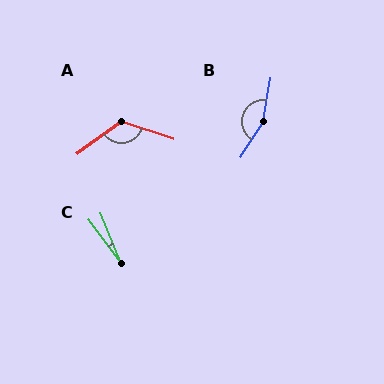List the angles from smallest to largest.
C (15°), A (126°), B (157°).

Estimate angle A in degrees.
Approximately 126 degrees.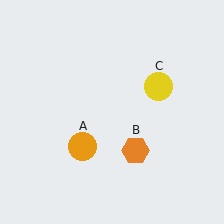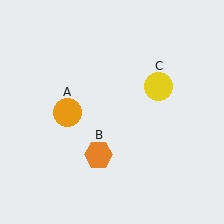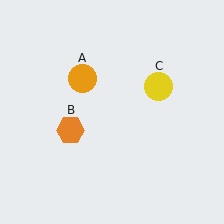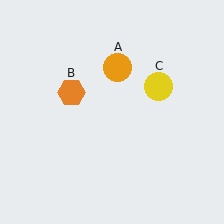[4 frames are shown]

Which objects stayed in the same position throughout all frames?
Yellow circle (object C) remained stationary.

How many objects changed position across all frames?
2 objects changed position: orange circle (object A), orange hexagon (object B).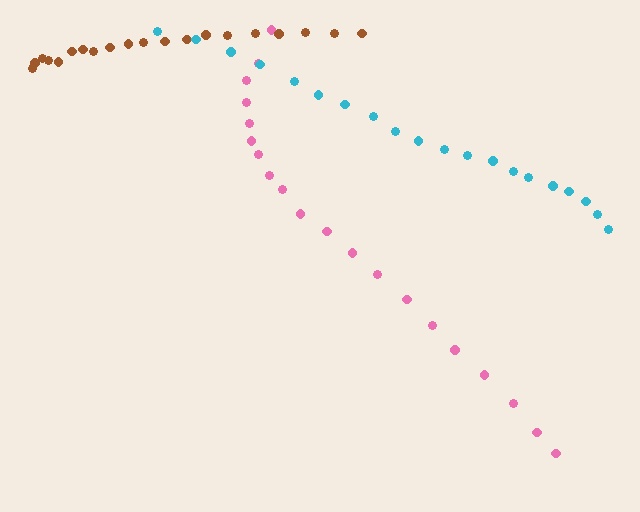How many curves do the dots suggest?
There are 3 distinct paths.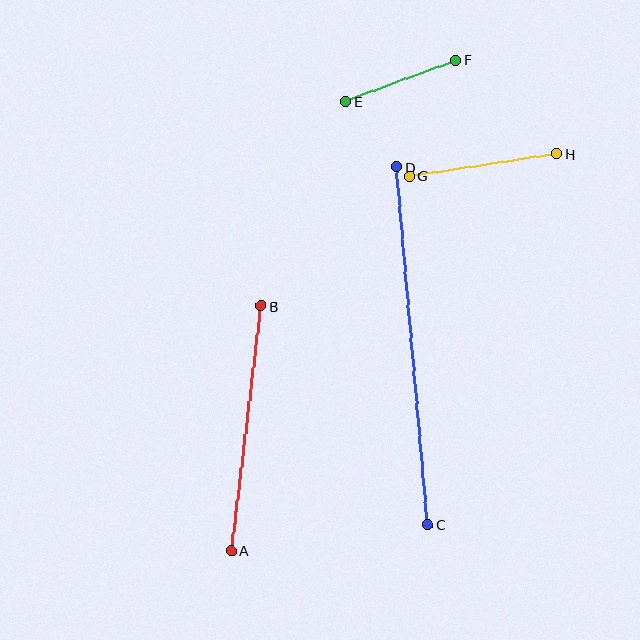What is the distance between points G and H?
The distance is approximately 149 pixels.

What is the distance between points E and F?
The distance is approximately 118 pixels.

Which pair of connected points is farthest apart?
Points C and D are farthest apart.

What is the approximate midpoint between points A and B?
The midpoint is at approximately (246, 428) pixels.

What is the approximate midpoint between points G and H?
The midpoint is at approximately (483, 165) pixels.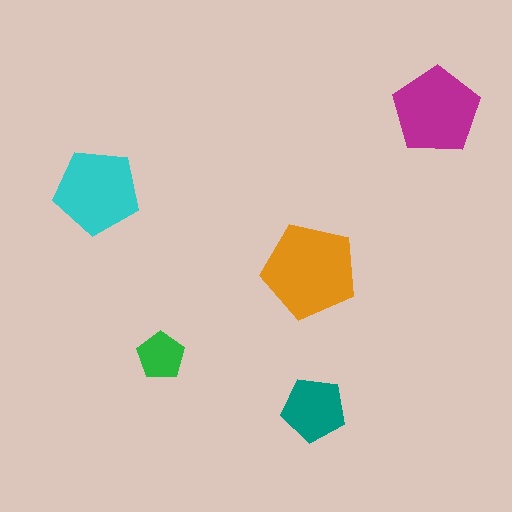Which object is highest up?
The magenta pentagon is topmost.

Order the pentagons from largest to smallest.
the orange one, the magenta one, the cyan one, the teal one, the green one.